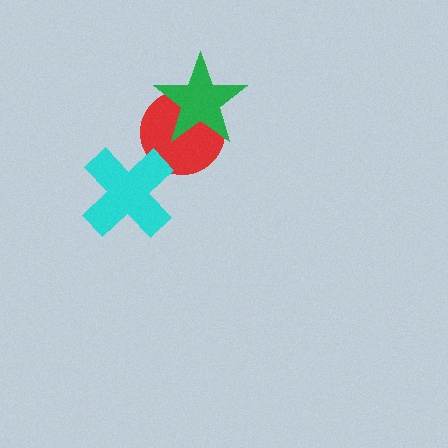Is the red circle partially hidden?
Yes, it is partially covered by another shape.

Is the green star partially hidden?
No, no other shape covers it.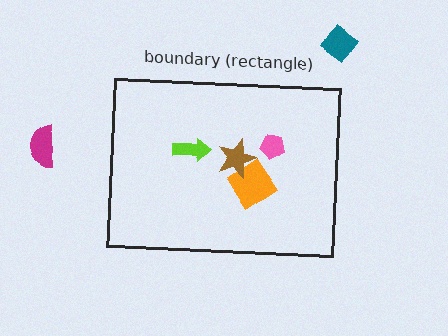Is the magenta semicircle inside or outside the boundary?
Outside.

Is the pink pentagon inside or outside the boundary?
Inside.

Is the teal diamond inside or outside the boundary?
Outside.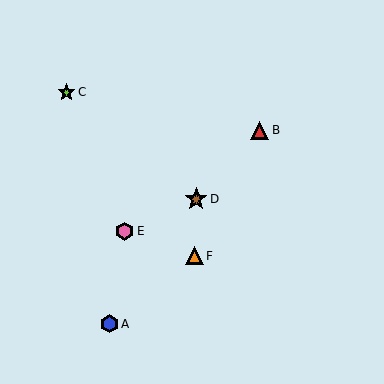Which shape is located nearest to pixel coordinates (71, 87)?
The lime star (labeled C) at (67, 92) is nearest to that location.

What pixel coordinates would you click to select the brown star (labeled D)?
Click at (196, 199) to select the brown star D.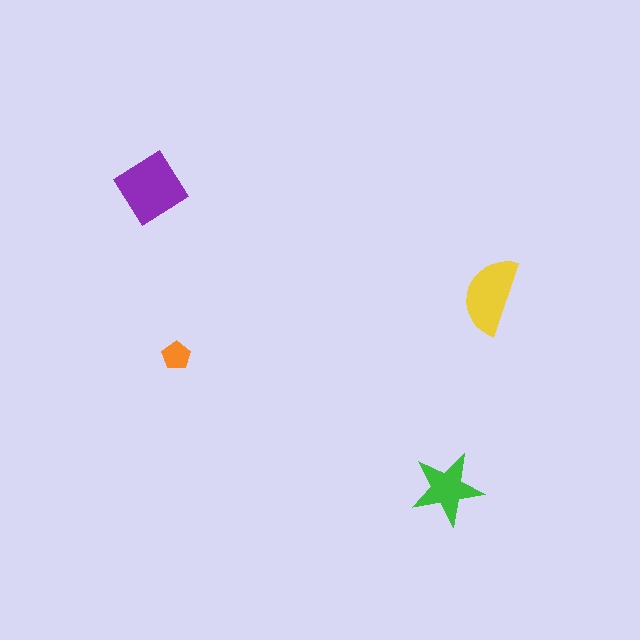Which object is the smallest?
The orange pentagon.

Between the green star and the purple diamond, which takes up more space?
The purple diamond.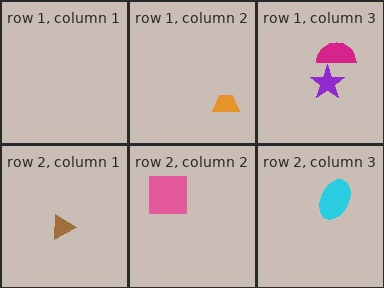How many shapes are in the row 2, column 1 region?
1.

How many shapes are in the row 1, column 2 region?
1.